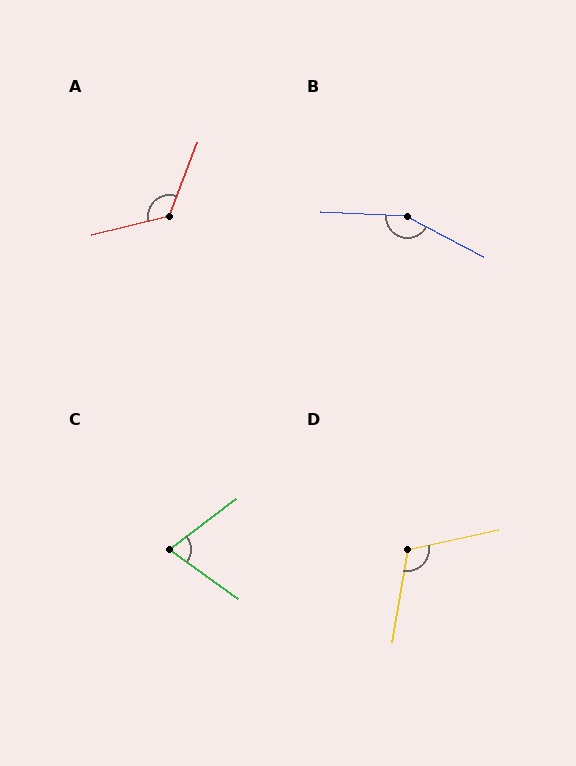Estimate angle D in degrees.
Approximately 112 degrees.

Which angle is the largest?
B, at approximately 155 degrees.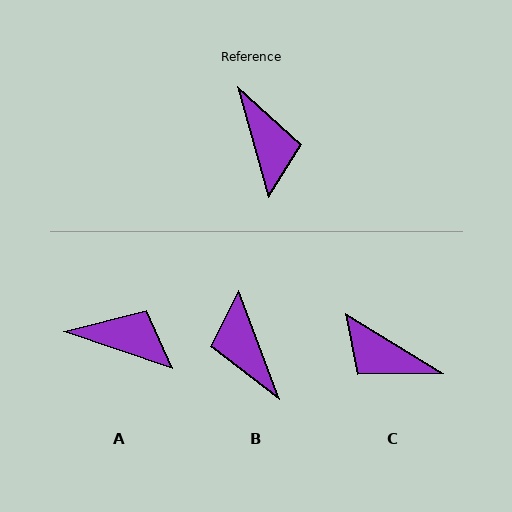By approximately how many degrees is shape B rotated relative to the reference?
Approximately 175 degrees clockwise.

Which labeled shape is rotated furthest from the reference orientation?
B, about 175 degrees away.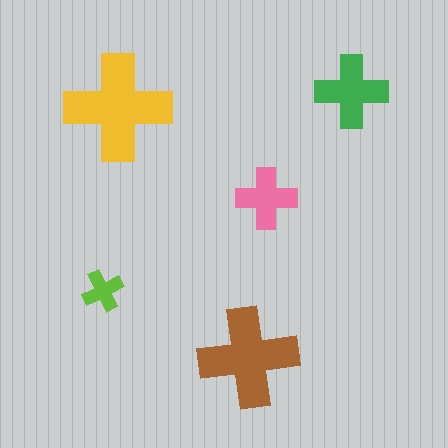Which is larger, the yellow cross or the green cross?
The yellow one.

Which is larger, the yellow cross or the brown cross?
The yellow one.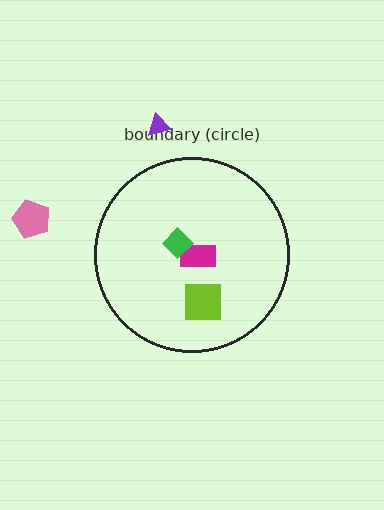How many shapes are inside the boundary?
3 inside, 2 outside.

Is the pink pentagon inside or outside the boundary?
Outside.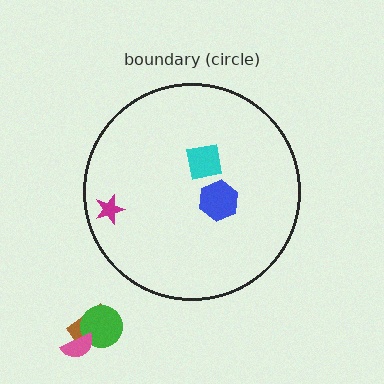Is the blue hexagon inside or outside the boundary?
Inside.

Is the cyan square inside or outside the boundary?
Inside.